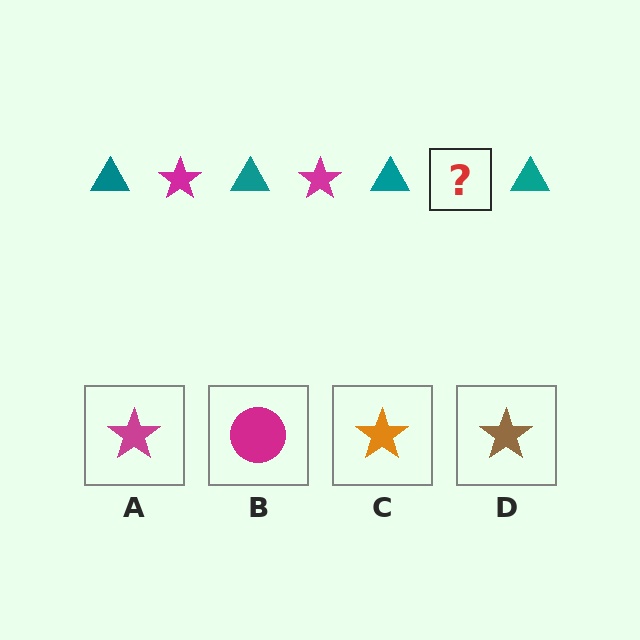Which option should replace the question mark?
Option A.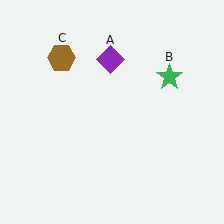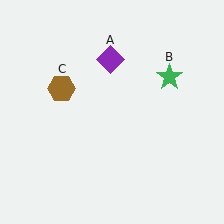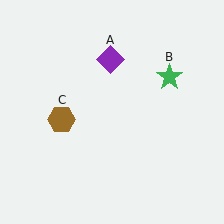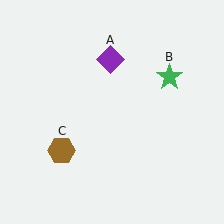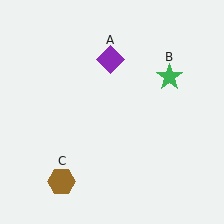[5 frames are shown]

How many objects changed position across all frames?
1 object changed position: brown hexagon (object C).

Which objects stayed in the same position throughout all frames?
Purple diamond (object A) and green star (object B) remained stationary.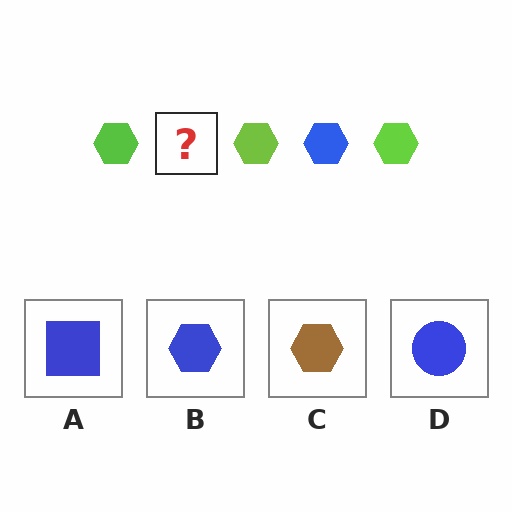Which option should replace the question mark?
Option B.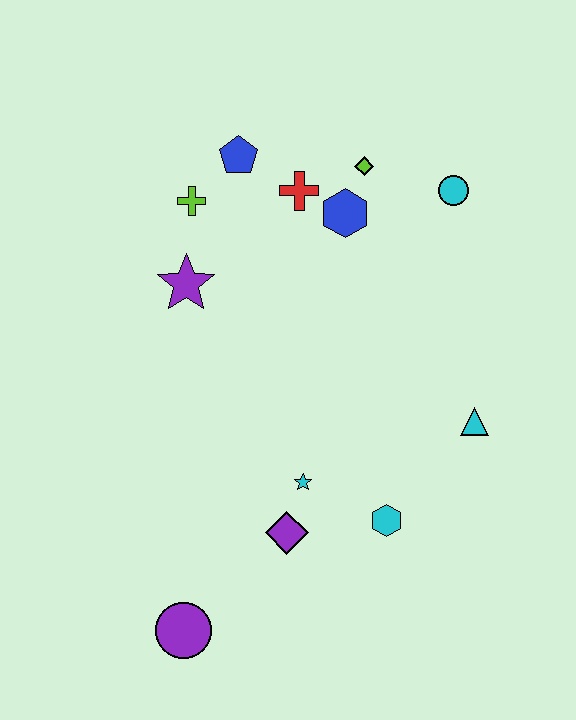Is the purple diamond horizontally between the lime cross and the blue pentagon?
No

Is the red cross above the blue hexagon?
Yes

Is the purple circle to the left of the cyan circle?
Yes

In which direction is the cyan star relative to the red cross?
The cyan star is below the red cross.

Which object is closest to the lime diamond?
The blue hexagon is closest to the lime diamond.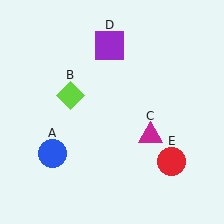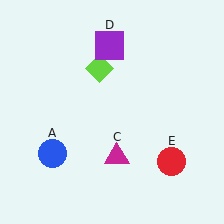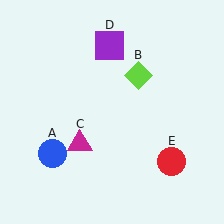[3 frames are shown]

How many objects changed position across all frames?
2 objects changed position: lime diamond (object B), magenta triangle (object C).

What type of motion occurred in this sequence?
The lime diamond (object B), magenta triangle (object C) rotated clockwise around the center of the scene.